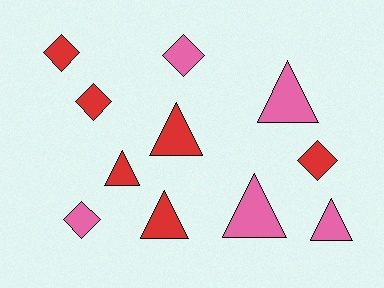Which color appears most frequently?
Red, with 6 objects.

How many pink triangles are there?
There are 3 pink triangles.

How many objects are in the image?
There are 11 objects.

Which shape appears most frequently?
Triangle, with 6 objects.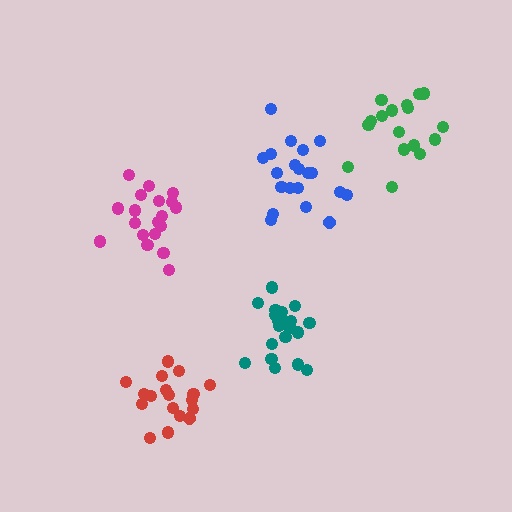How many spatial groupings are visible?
There are 5 spatial groupings.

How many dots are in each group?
Group 1: 18 dots, Group 2: 20 dots, Group 3: 20 dots, Group 4: 20 dots, Group 5: 17 dots (95 total).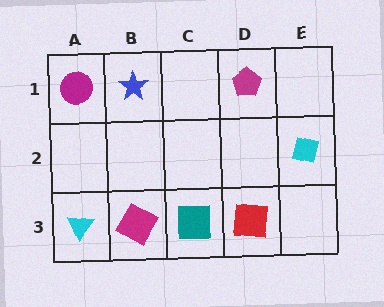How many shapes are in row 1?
3 shapes.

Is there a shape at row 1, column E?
No, that cell is empty.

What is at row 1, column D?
A magenta pentagon.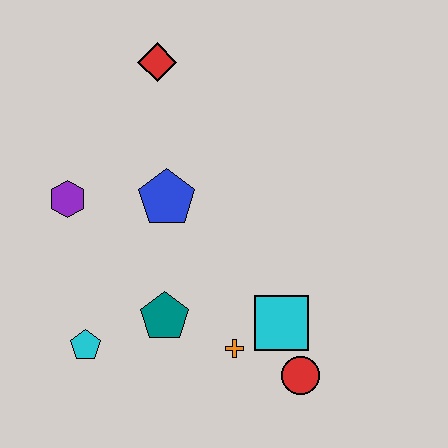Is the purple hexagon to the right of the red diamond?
No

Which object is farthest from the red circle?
The red diamond is farthest from the red circle.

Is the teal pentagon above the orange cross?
Yes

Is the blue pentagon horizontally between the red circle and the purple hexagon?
Yes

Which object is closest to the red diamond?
The blue pentagon is closest to the red diamond.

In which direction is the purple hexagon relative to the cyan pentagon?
The purple hexagon is above the cyan pentagon.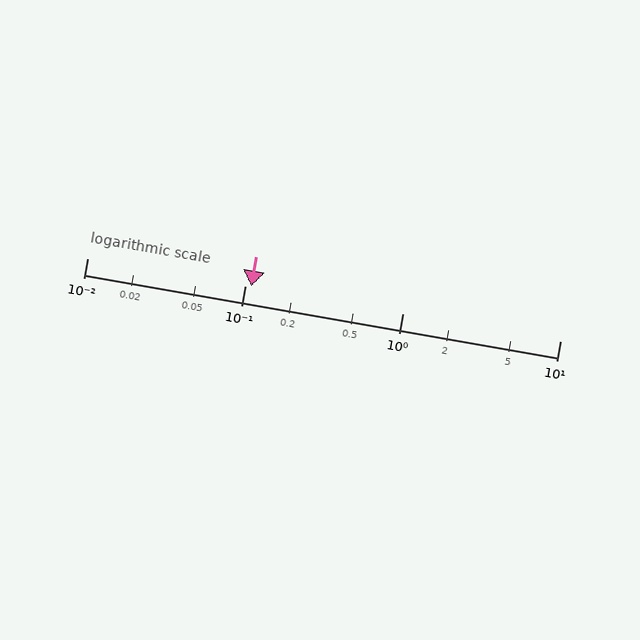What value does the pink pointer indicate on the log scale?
The pointer indicates approximately 0.11.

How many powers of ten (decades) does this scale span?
The scale spans 3 decades, from 0.01 to 10.